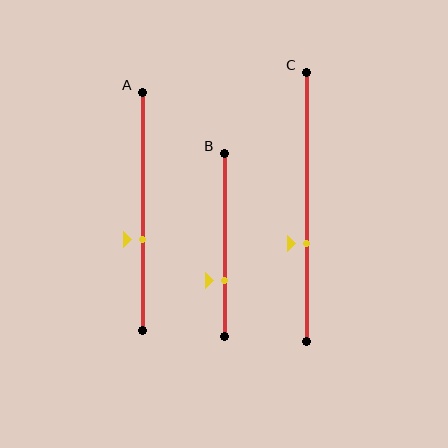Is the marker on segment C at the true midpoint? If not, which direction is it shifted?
No, the marker on segment C is shifted downward by about 14% of the segment length.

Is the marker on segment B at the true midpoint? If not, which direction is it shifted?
No, the marker on segment B is shifted downward by about 19% of the segment length.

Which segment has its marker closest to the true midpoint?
Segment A has its marker closest to the true midpoint.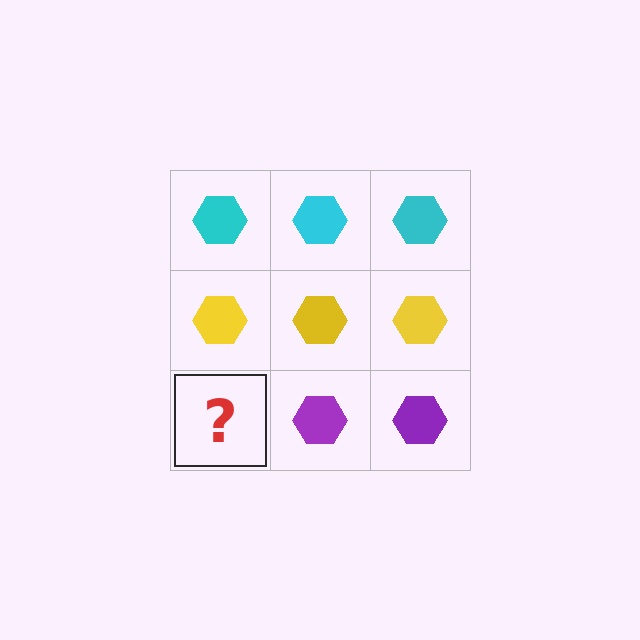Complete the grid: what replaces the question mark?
The question mark should be replaced with a purple hexagon.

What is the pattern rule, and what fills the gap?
The rule is that each row has a consistent color. The gap should be filled with a purple hexagon.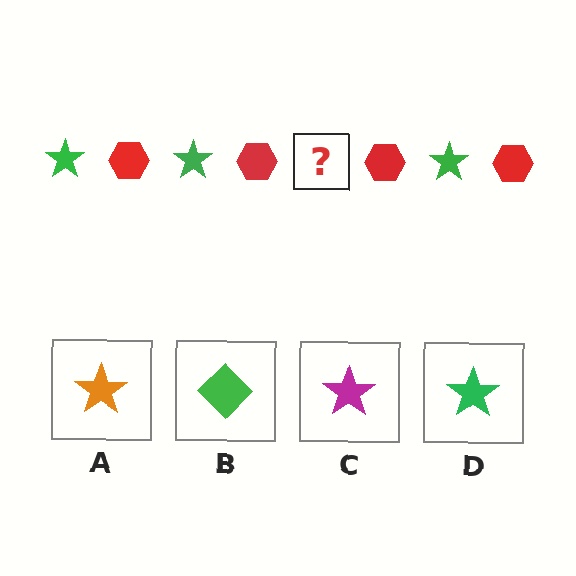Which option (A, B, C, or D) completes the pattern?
D.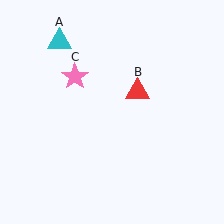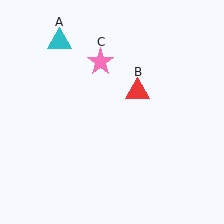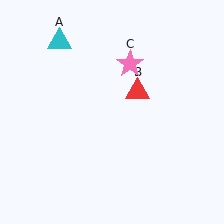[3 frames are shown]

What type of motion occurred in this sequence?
The pink star (object C) rotated clockwise around the center of the scene.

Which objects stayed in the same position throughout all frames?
Cyan triangle (object A) and red triangle (object B) remained stationary.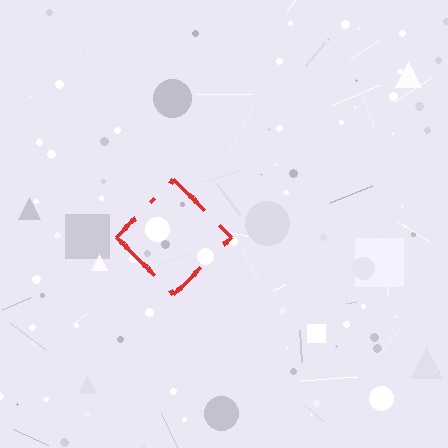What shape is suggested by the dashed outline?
The dashed outline suggests a diamond.